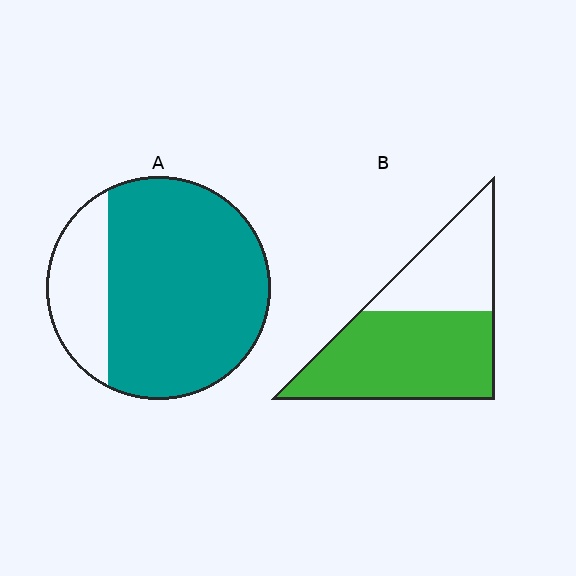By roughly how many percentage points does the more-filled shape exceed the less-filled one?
By roughly 15 percentage points (A over B).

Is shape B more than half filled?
Yes.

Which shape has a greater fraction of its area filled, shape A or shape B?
Shape A.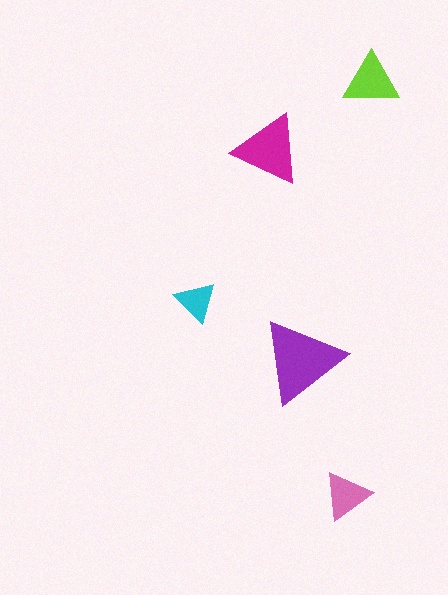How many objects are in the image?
There are 5 objects in the image.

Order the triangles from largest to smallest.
the purple one, the magenta one, the lime one, the pink one, the cyan one.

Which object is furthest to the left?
The cyan triangle is leftmost.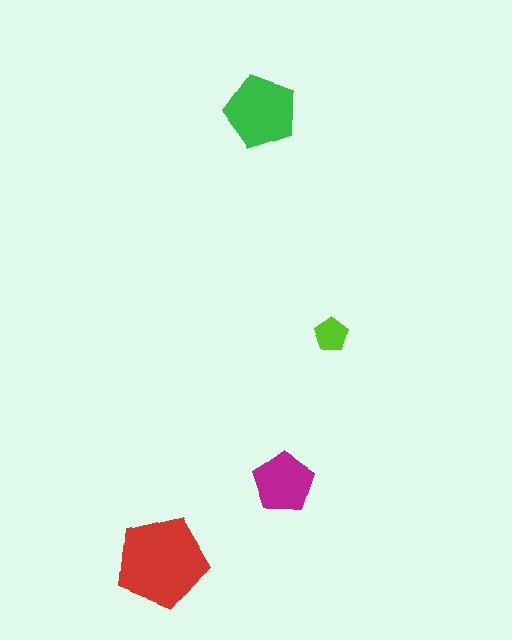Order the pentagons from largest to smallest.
the red one, the green one, the magenta one, the lime one.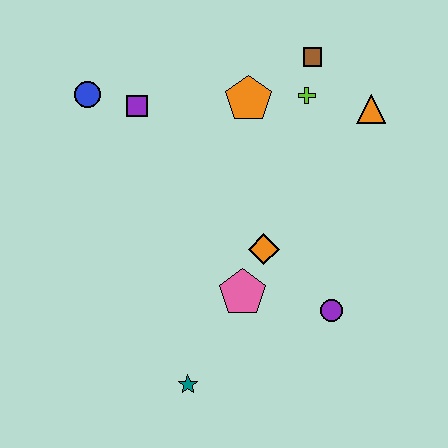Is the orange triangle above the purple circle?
Yes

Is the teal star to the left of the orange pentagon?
Yes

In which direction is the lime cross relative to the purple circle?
The lime cross is above the purple circle.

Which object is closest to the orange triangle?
The lime cross is closest to the orange triangle.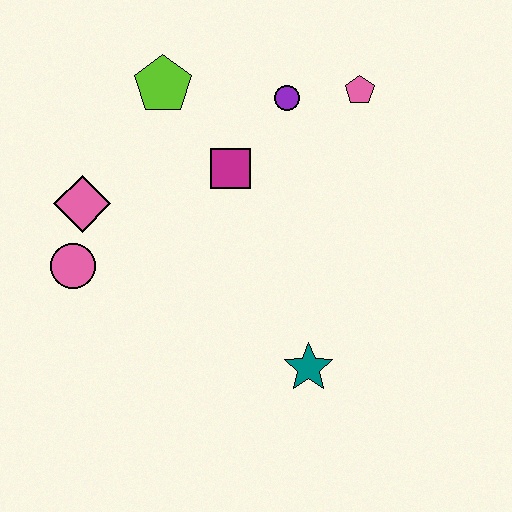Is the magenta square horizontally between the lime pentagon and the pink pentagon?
Yes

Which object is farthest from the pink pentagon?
The pink circle is farthest from the pink pentagon.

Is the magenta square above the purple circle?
No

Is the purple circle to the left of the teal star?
Yes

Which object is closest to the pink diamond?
The pink circle is closest to the pink diamond.